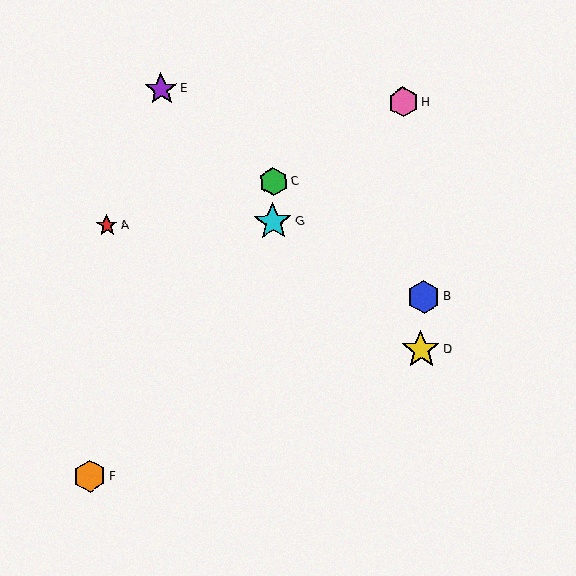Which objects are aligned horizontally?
Objects A, G are aligned horizontally.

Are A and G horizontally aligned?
Yes, both are at y≈226.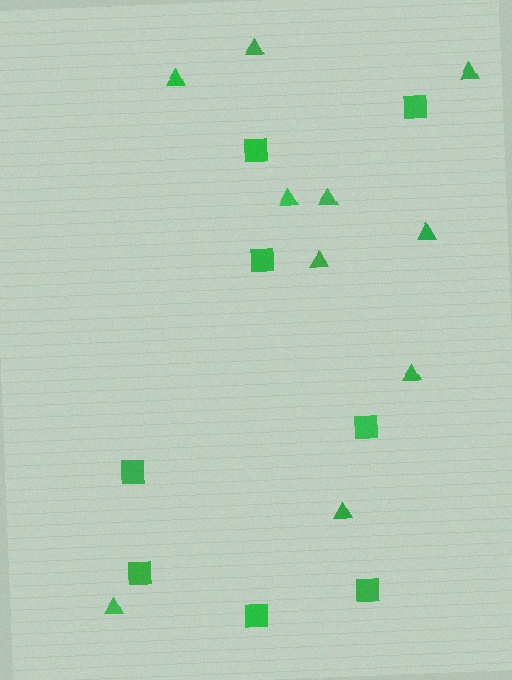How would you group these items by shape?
There are 2 groups: one group of squares (8) and one group of triangles (10).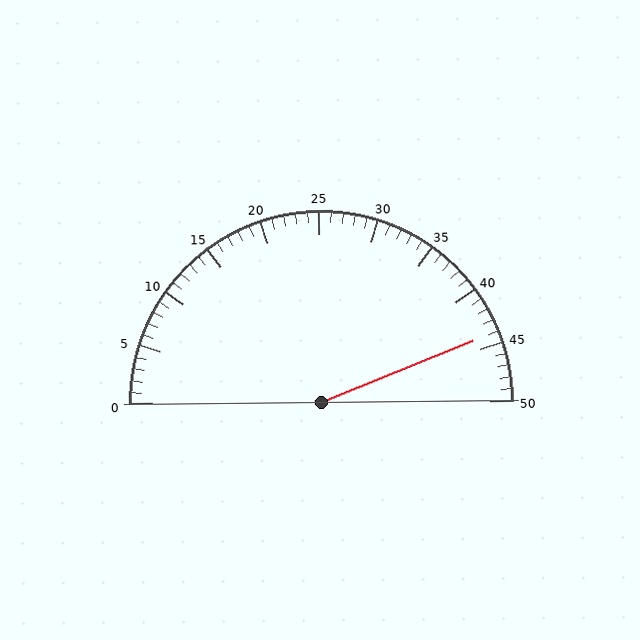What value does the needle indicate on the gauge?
The needle indicates approximately 44.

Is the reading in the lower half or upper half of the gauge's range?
The reading is in the upper half of the range (0 to 50).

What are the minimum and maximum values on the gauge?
The gauge ranges from 0 to 50.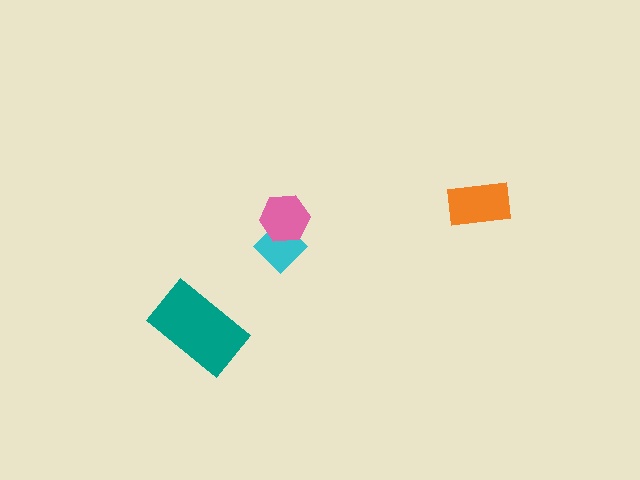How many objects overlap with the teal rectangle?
0 objects overlap with the teal rectangle.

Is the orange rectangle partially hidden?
No, no other shape covers it.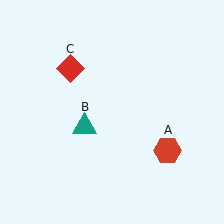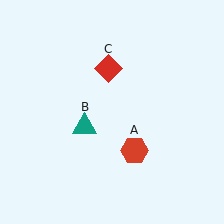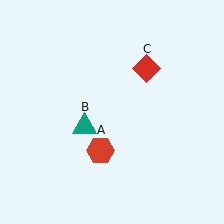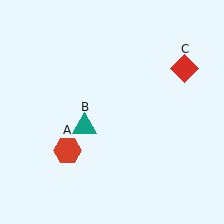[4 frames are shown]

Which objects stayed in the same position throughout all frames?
Teal triangle (object B) remained stationary.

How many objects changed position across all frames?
2 objects changed position: red hexagon (object A), red diamond (object C).